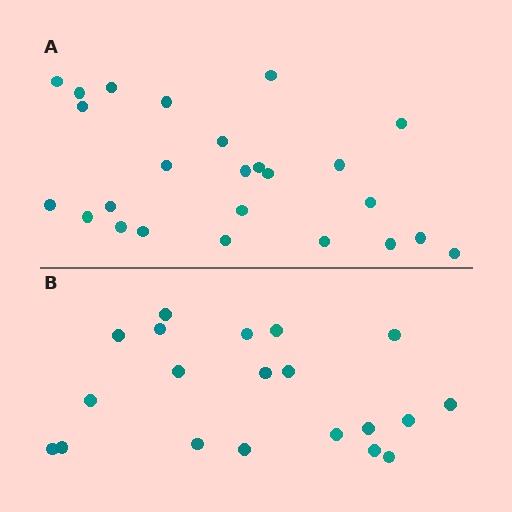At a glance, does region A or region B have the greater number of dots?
Region A (the top region) has more dots.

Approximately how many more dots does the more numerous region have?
Region A has about 5 more dots than region B.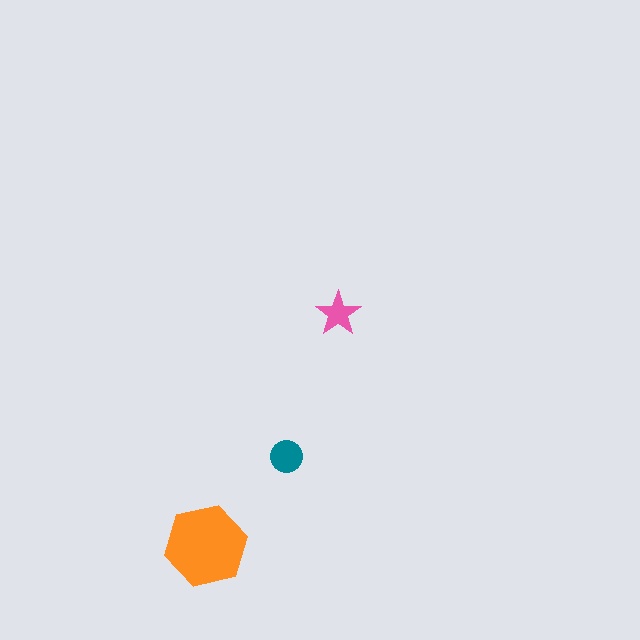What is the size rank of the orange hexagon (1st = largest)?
1st.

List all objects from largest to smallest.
The orange hexagon, the teal circle, the pink star.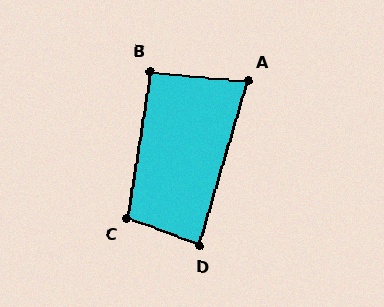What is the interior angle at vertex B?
Approximately 94 degrees (approximately right).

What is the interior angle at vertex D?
Approximately 86 degrees (approximately right).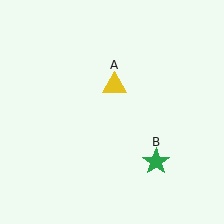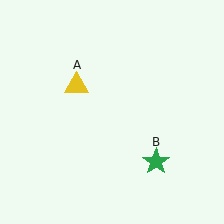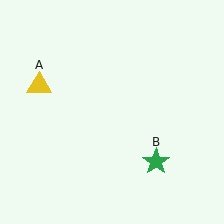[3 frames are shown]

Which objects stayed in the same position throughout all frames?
Green star (object B) remained stationary.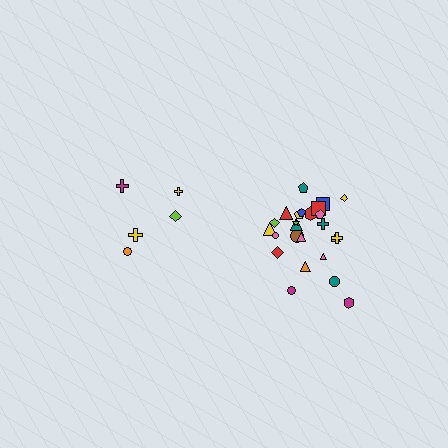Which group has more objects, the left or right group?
The right group.